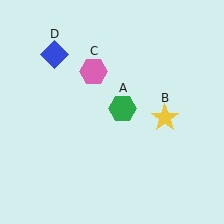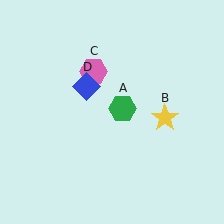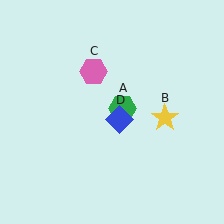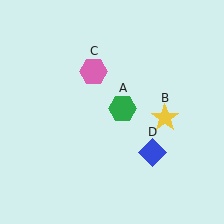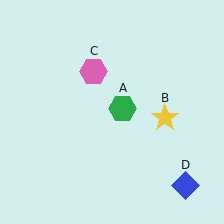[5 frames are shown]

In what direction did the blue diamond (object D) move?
The blue diamond (object D) moved down and to the right.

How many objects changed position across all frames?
1 object changed position: blue diamond (object D).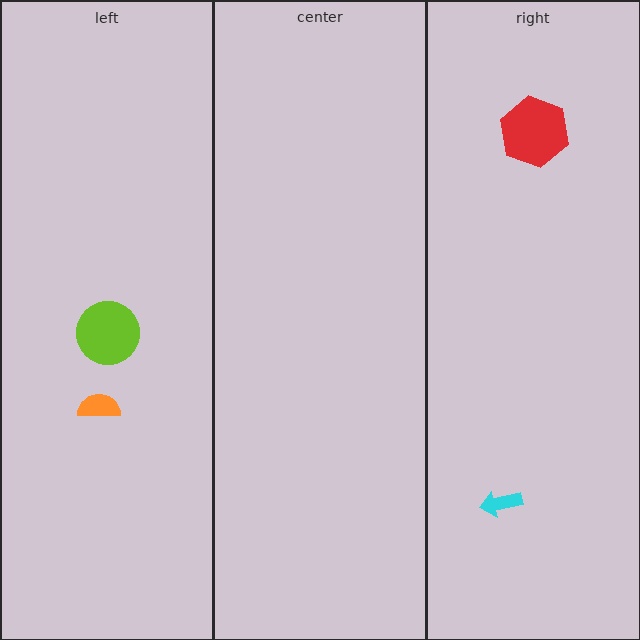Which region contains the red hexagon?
The right region.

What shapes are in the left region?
The lime circle, the orange semicircle.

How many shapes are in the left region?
2.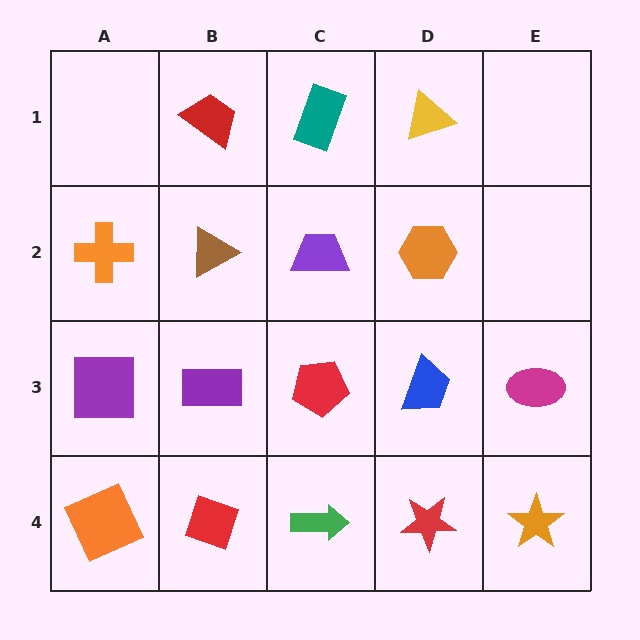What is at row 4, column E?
An orange star.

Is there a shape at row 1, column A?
No, that cell is empty.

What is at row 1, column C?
A teal rectangle.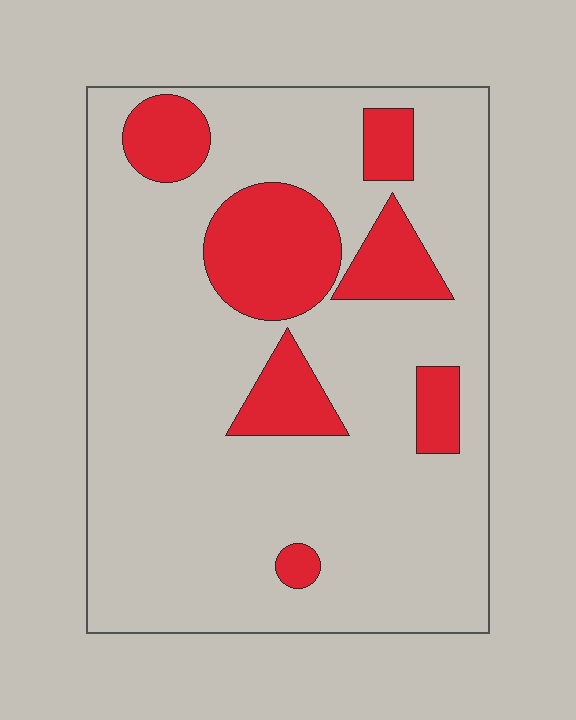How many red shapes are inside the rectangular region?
7.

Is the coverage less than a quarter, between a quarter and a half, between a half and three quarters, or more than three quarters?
Less than a quarter.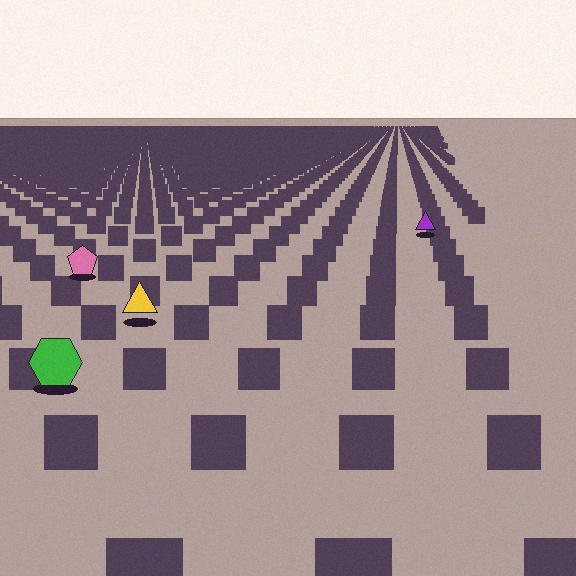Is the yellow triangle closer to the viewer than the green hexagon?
No. The green hexagon is closer — you can tell from the texture gradient: the ground texture is coarser near it.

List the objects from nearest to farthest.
From nearest to farthest: the green hexagon, the yellow triangle, the pink pentagon, the purple triangle.